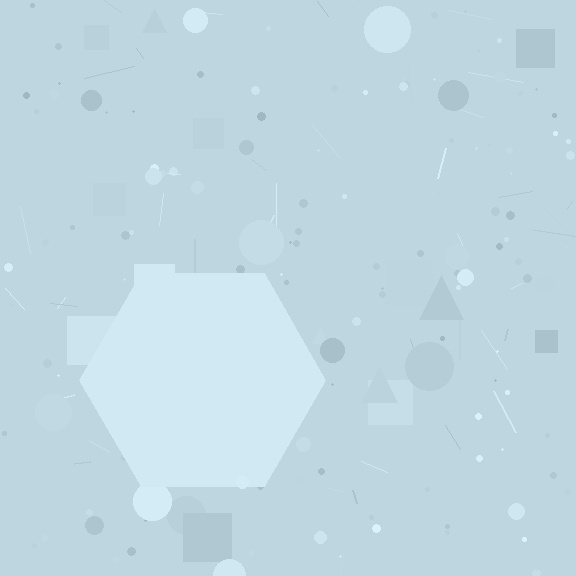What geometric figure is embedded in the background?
A hexagon is embedded in the background.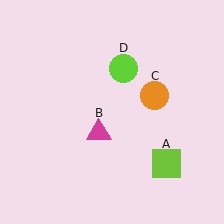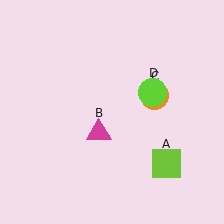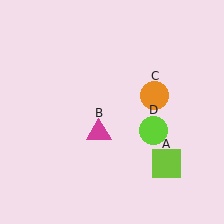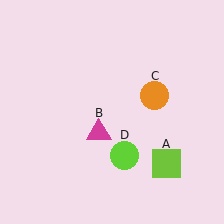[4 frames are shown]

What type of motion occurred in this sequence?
The lime circle (object D) rotated clockwise around the center of the scene.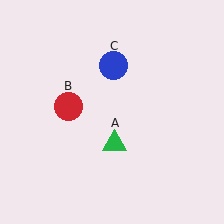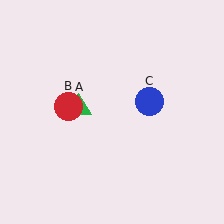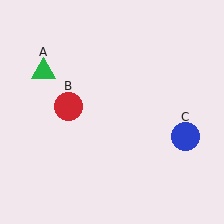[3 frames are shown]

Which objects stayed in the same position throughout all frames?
Red circle (object B) remained stationary.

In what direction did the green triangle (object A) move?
The green triangle (object A) moved up and to the left.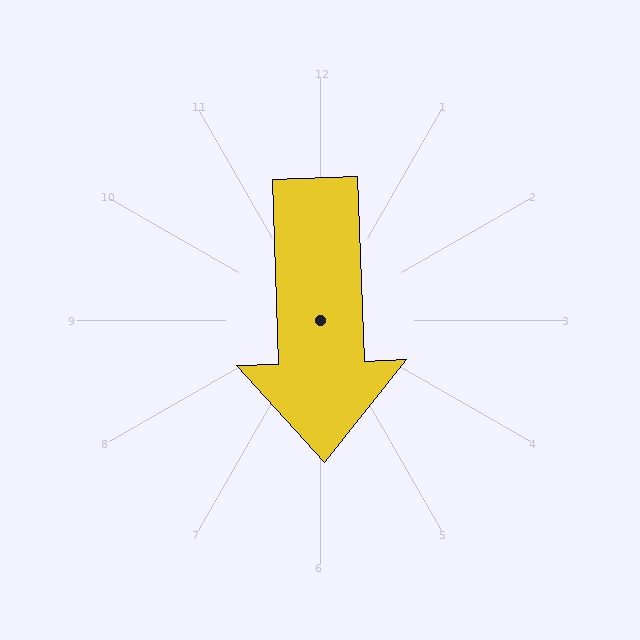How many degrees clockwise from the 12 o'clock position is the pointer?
Approximately 178 degrees.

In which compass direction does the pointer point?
South.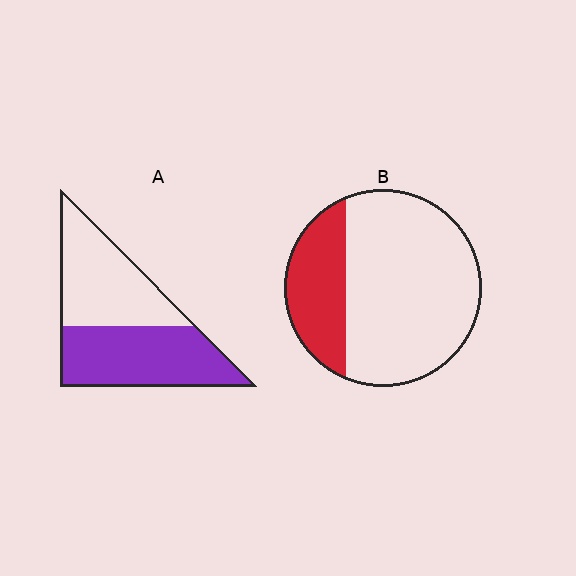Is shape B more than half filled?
No.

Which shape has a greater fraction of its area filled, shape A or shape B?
Shape A.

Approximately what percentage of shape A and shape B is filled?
A is approximately 50% and B is approximately 25%.